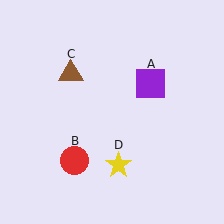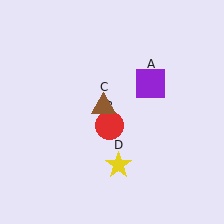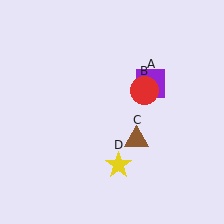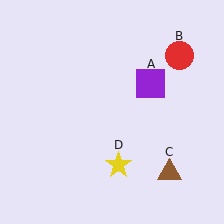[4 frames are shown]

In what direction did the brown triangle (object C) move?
The brown triangle (object C) moved down and to the right.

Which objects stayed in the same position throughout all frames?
Purple square (object A) and yellow star (object D) remained stationary.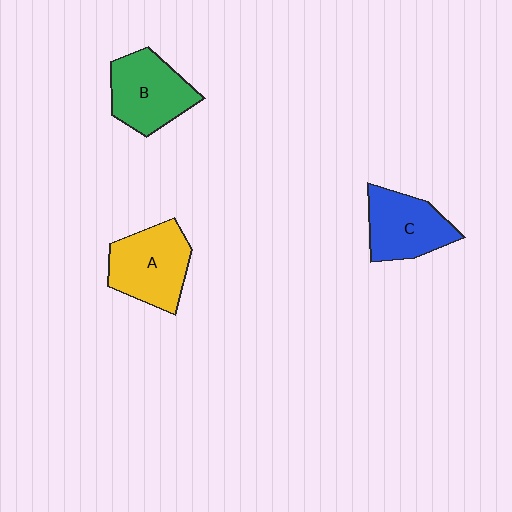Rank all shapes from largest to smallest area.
From largest to smallest: A (yellow), B (green), C (blue).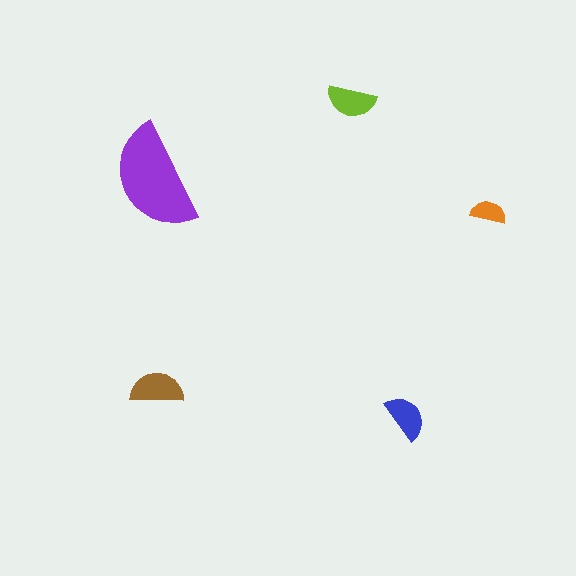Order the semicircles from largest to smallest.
the purple one, the brown one, the lime one, the blue one, the orange one.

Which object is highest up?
The lime semicircle is topmost.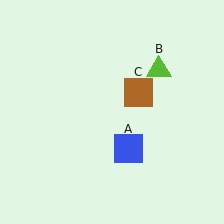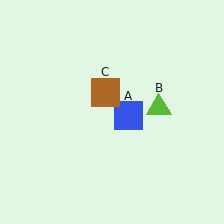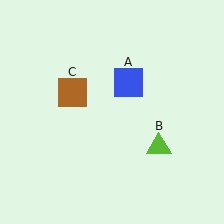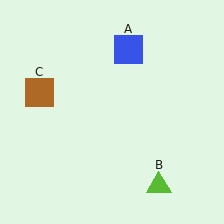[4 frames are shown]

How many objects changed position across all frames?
3 objects changed position: blue square (object A), lime triangle (object B), brown square (object C).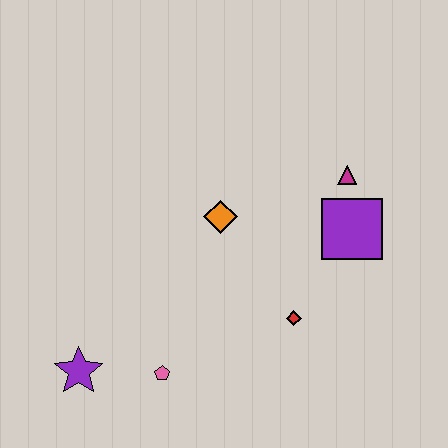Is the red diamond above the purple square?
No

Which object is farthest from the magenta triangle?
The purple star is farthest from the magenta triangle.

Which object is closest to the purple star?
The pink pentagon is closest to the purple star.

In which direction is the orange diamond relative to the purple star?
The orange diamond is above the purple star.